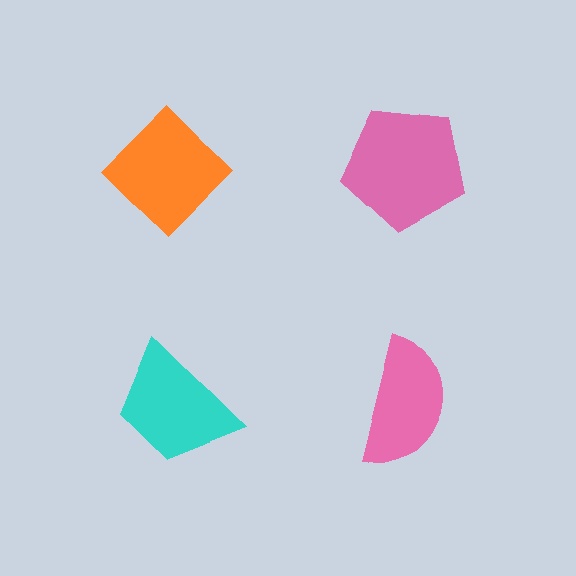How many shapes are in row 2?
2 shapes.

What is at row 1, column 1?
An orange diamond.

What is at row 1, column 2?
A pink pentagon.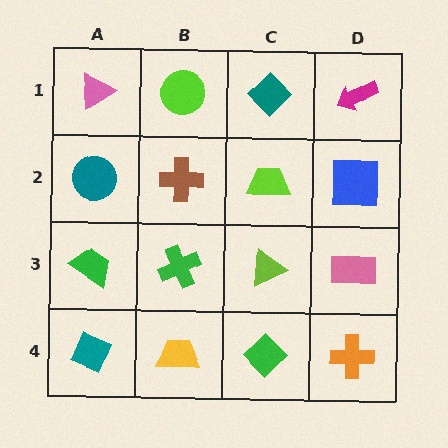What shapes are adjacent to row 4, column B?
A green cross (row 3, column B), a teal diamond (row 4, column A), a green diamond (row 4, column C).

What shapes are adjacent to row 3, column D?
A blue square (row 2, column D), an orange cross (row 4, column D), a lime triangle (row 3, column C).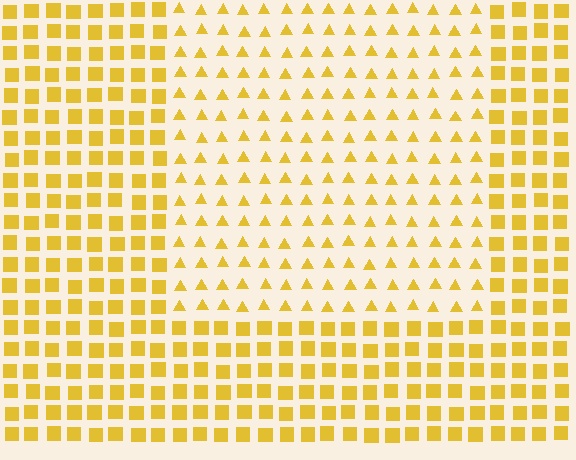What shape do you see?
I see a rectangle.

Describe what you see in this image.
The image is filled with small yellow elements arranged in a uniform grid. A rectangle-shaped region contains triangles, while the surrounding area contains squares. The boundary is defined purely by the change in element shape.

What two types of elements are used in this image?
The image uses triangles inside the rectangle region and squares outside it.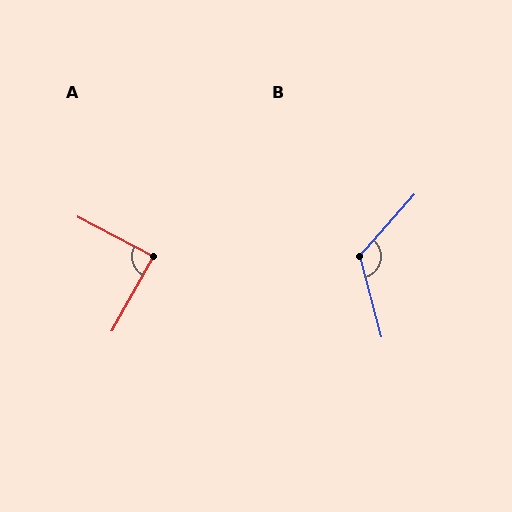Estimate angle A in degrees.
Approximately 88 degrees.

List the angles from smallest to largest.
A (88°), B (124°).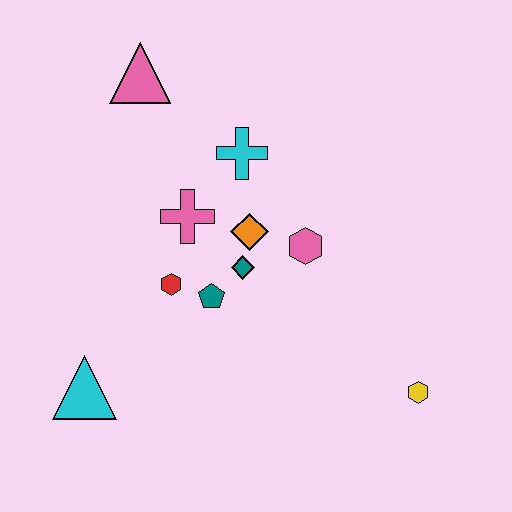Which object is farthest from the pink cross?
The yellow hexagon is farthest from the pink cross.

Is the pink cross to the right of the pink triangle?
Yes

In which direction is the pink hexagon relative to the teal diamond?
The pink hexagon is to the right of the teal diamond.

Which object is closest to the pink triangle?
The cyan cross is closest to the pink triangle.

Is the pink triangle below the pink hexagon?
No